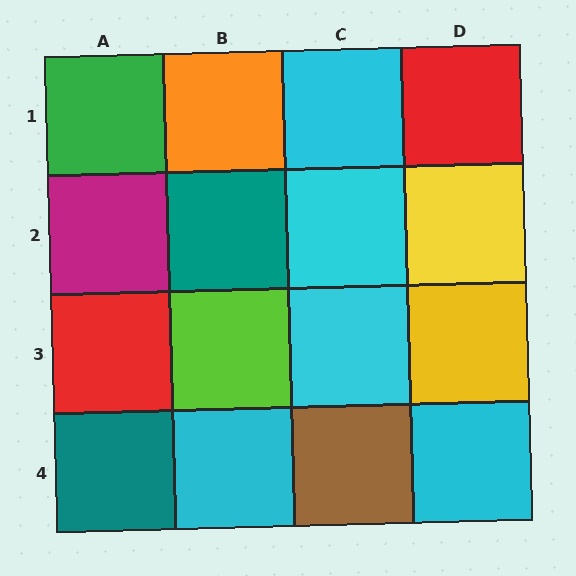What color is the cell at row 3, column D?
Yellow.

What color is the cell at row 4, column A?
Teal.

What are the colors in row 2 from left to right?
Magenta, teal, cyan, yellow.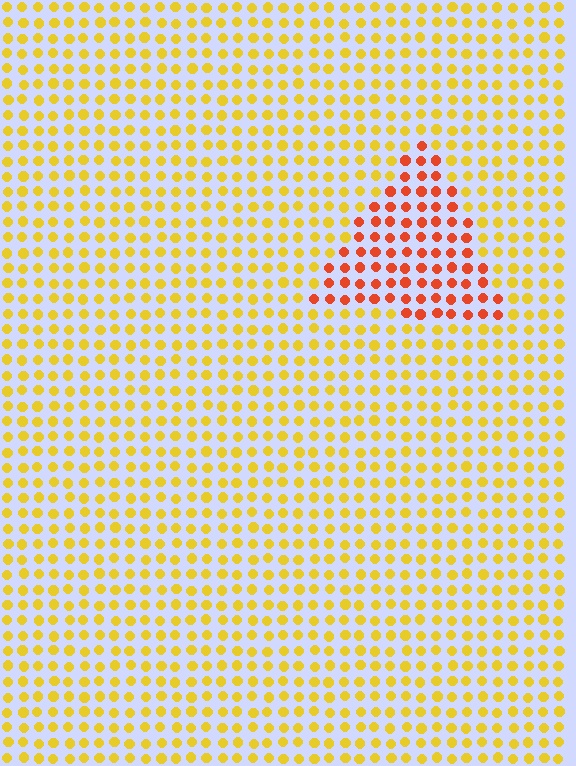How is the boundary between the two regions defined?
The boundary is defined purely by a slight shift in hue (about 42 degrees). Spacing, size, and orientation are identical on both sides.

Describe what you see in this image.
The image is filled with small yellow elements in a uniform arrangement. A triangle-shaped region is visible where the elements are tinted to a slightly different hue, forming a subtle color boundary.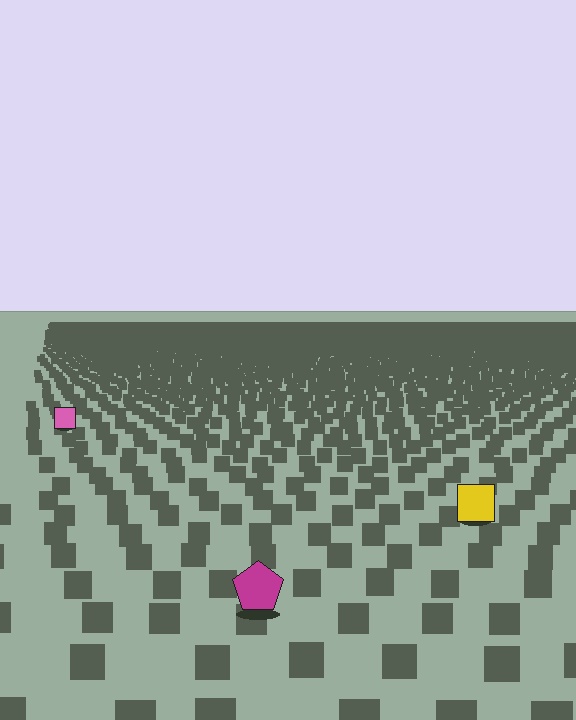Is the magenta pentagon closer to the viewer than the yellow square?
Yes. The magenta pentagon is closer — you can tell from the texture gradient: the ground texture is coarser near it.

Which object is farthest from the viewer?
The pink square is farthest from the viewer. It appears smaller and the ground texture around it is denser.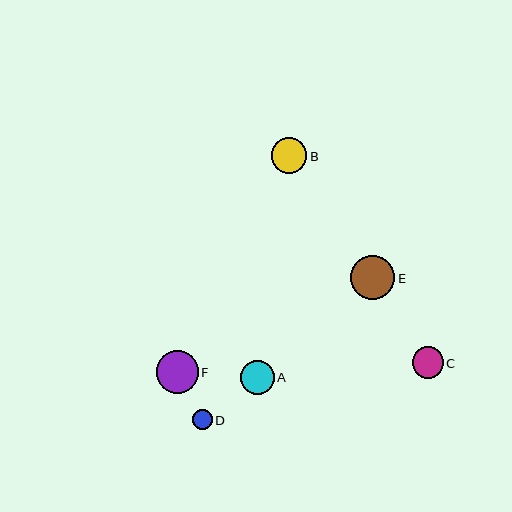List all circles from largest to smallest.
From largest to smallest: E, F, B, A, C, D.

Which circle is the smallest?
Circle D is the smallest with a size of approximately 20 pixels.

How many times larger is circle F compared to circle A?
Circle F is approximately 1.3 times the size of circle A.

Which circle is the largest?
Circle E is the largest with a size of approximately 44 pixels.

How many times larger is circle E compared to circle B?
Circle E is approximately 1.2 times the size of circle B.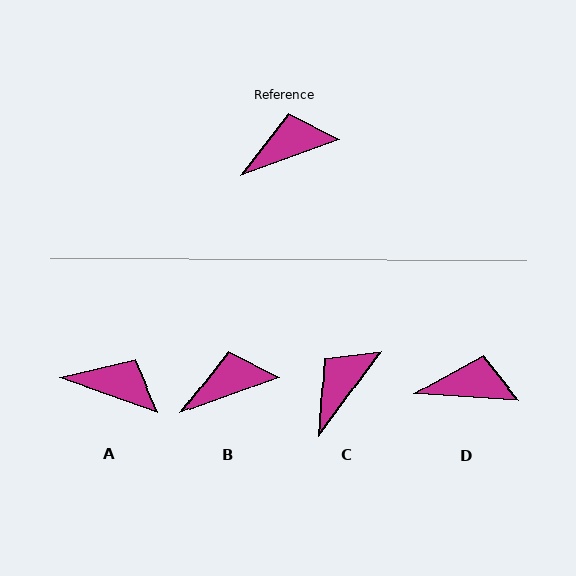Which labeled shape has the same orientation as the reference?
B.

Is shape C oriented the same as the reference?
No, it is off by about 34 degrees.